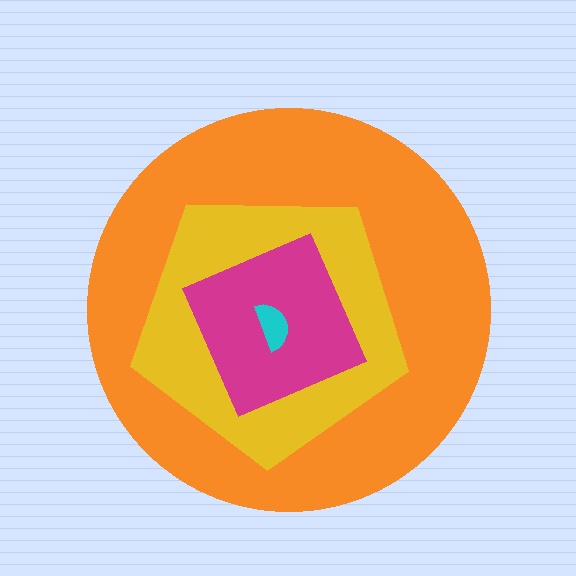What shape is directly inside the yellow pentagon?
The magenta diamond.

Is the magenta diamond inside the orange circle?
Yes.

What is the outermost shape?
The orange circle.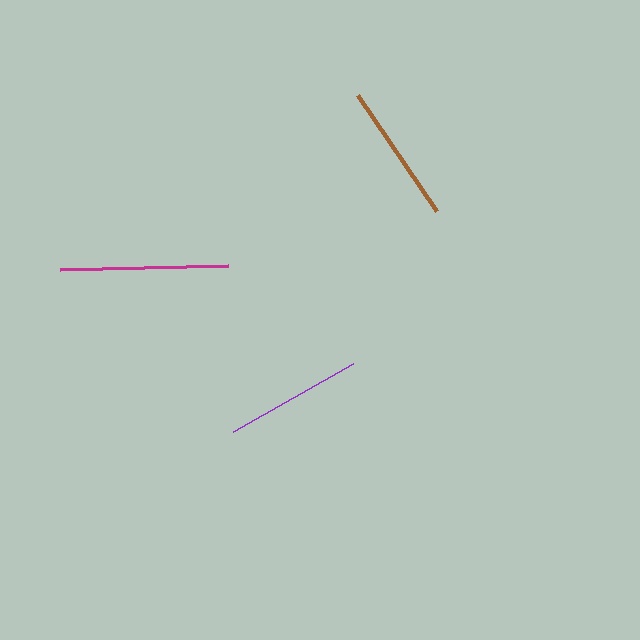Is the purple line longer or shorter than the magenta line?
The magenta line is longer than the purple line.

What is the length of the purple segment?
The purple segment is approximately 137 pixels long.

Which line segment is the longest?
The magenta line is the longest at approximately 168 pixels.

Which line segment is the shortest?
The purple line is the shortest at approximately 137 pixels.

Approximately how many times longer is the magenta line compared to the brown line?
The magenta line is approximately 1.2 times the length of the brown line.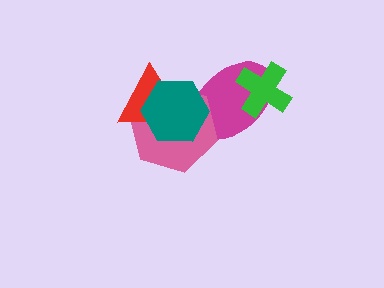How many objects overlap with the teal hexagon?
3 objects overlap with the teal hexagon.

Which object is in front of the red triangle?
The teal hexagon is in front of the red triangle.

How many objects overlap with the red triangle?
2 objects overlap with the red triangle.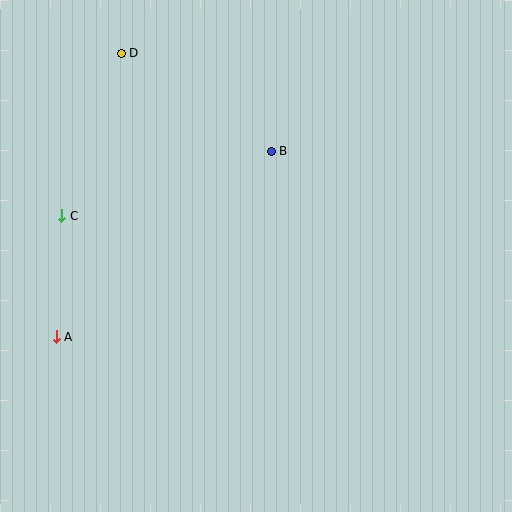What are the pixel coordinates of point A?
Point A is at (56, 337).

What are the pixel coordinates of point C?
Point C is at (62, 216).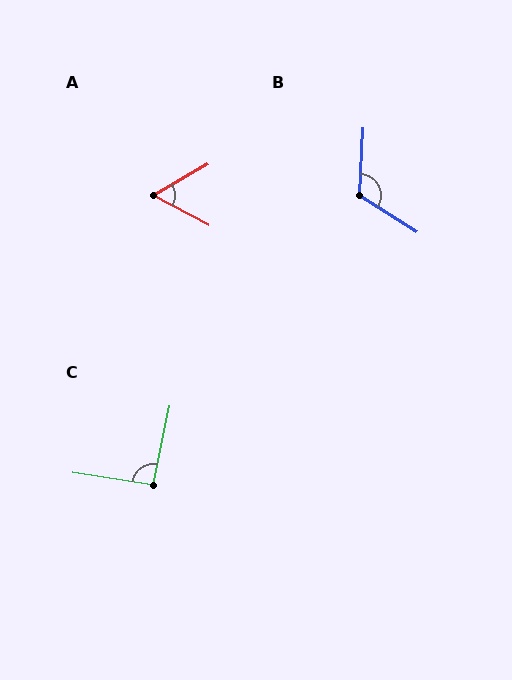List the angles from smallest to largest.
A (58°), C (93°), B (119°).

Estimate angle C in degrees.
Approximately 93 degrees.